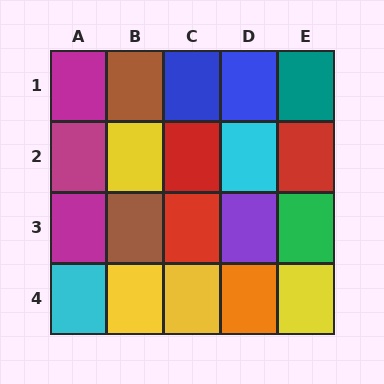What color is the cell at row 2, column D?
Cyan.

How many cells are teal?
1 cell is teal.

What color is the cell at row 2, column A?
Magenta.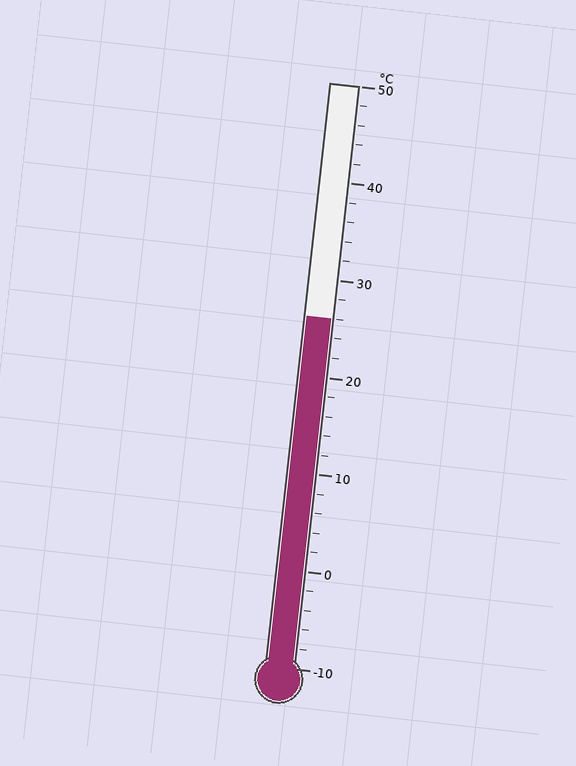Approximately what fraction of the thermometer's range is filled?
The thermometer is filled to approximately 60% of its range.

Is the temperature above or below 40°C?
The temperature is below 40°C.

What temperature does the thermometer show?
The thermometer shows approximately 26°C.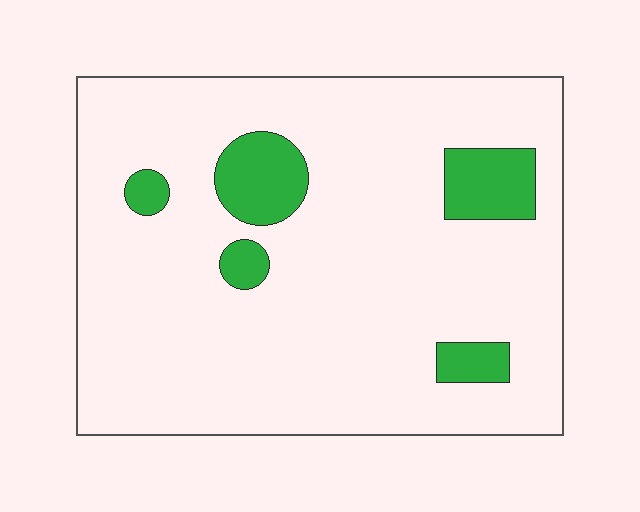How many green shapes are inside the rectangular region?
5.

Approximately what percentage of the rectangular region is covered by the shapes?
Approximately 10%.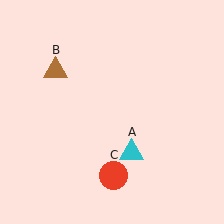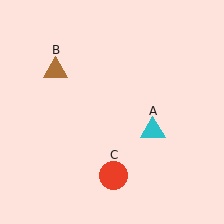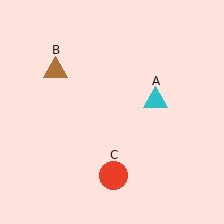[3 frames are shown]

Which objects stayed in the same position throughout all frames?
Brown triangle (object B) and red circle (object C) remained stationary.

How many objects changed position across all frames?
1 object changed position: cyan triangle (object A).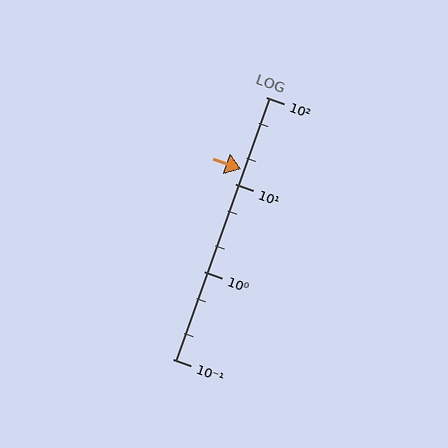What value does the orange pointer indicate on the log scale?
The pointer indicates approximately 15.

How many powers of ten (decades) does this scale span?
The scale spans 3 decades, from 0.1 to 100.